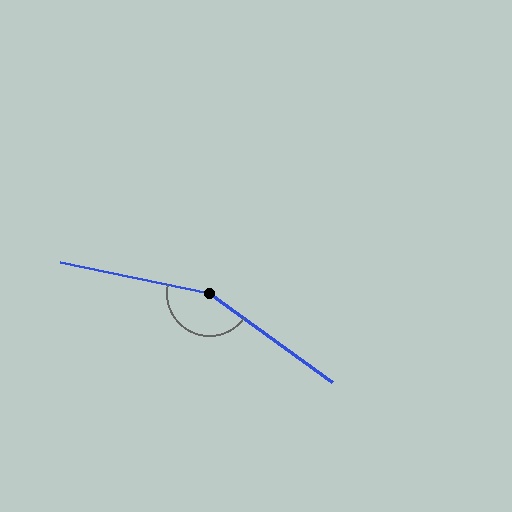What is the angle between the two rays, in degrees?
Approximately 156 degrees.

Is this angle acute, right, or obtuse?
It is obtuse.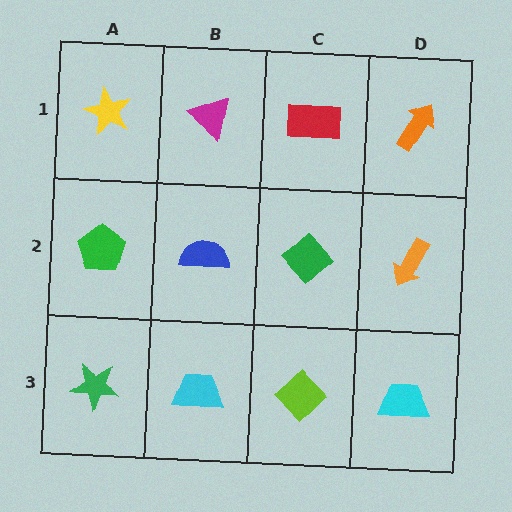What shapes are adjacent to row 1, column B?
A blue semicircle (row 2, column B), a yellow star (row 1, column A), a red rectangle (row 1, column C).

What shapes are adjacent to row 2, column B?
A magenta triangle (row 1, column B), a cyan trapezoid (row 3, column B), a green pentagon (row 2, column A), a green diamond (row 2, column C).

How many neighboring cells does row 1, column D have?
2.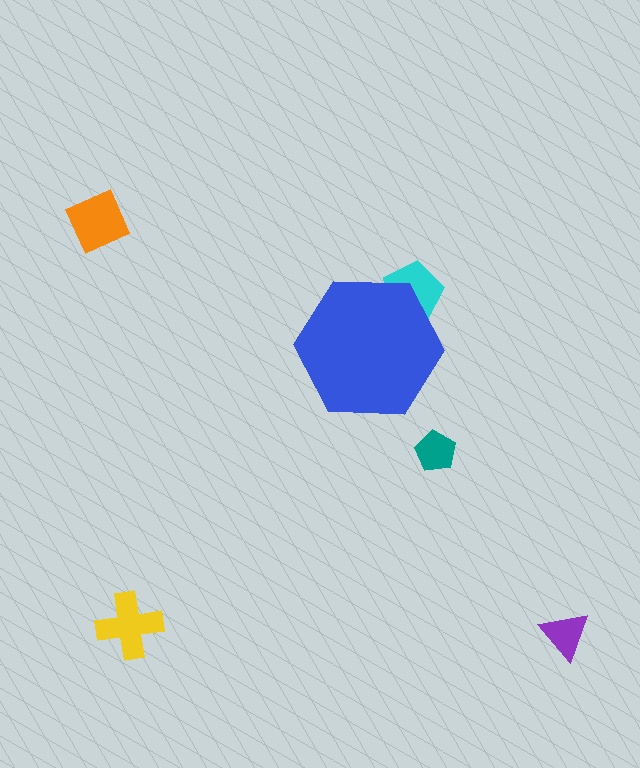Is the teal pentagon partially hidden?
No, the teal pentagon is fully visible.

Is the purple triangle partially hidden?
No, the purple triangle is fully visible.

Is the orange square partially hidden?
No, the orange square is fully visible.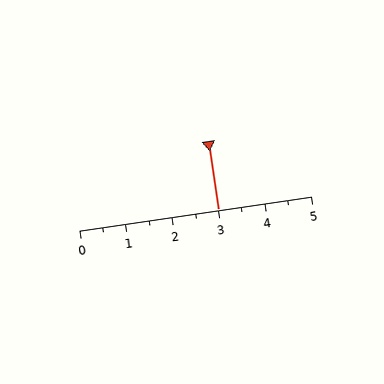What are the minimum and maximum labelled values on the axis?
The axis runs from 0 to 5.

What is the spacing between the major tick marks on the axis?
The major ticks are spaced 1 apart.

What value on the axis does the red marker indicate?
The marker indicates approximately 3.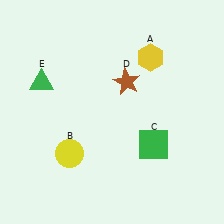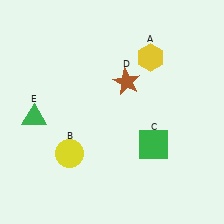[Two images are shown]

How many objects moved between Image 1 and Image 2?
1 object moved between the two images.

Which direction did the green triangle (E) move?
The green triangle (E) moved down.